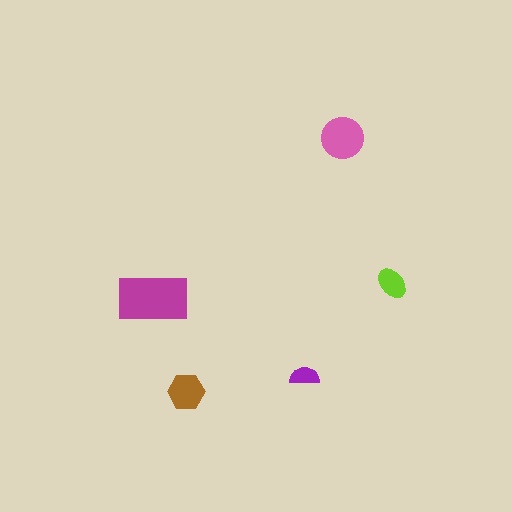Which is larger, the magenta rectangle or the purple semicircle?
The magenta rectangle.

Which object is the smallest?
The purple semicircle.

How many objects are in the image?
There are 5 objects in the image.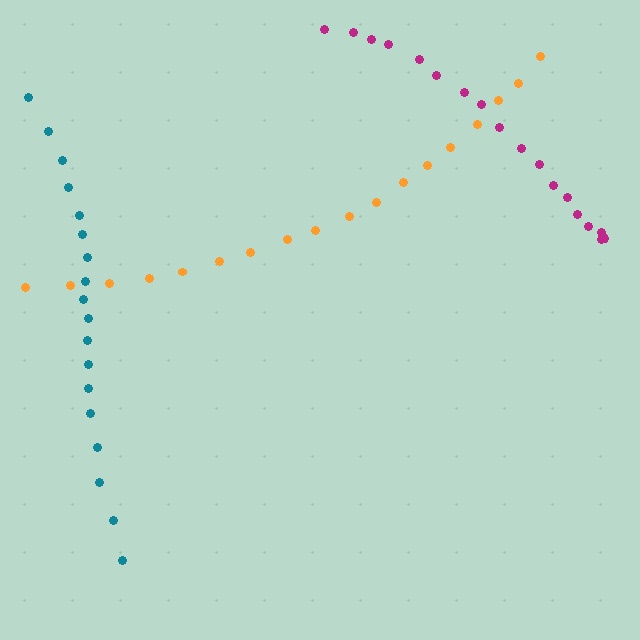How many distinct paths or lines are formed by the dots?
There are 3 distinct paths.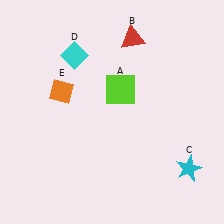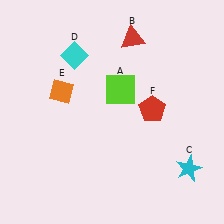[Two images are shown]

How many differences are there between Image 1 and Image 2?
There is 1 difference between the two images.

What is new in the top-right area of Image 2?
A red pentagon (F) was added in the top-right area of Image 2.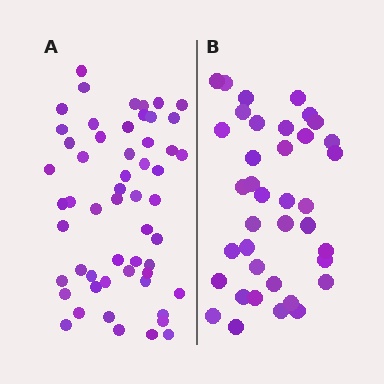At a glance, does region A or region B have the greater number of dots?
Region A (the left region) has more dots.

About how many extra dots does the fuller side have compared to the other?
Region A has approximately 15 more dots than region B.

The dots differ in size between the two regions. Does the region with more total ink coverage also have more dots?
No. Region B has more total ink coverage because its dots are larger, but region A actually contains more individual dots. Total area can be misleading — the number of items is what matters here.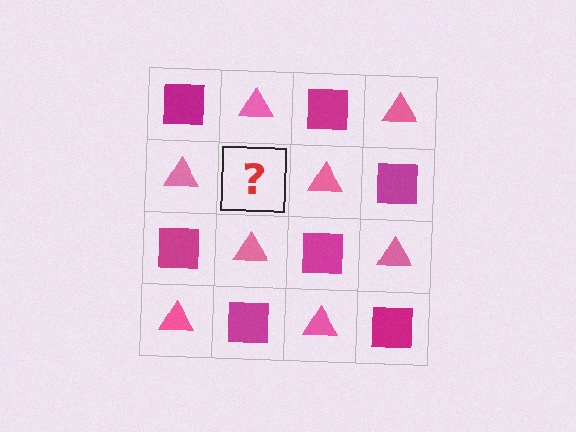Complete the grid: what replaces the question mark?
The question mark should be replaced with a magenta square.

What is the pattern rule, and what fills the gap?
The rule is that it alternates magenta square and pink triangle in a checkerboard pattern. The gap should be filled with a magenta square.